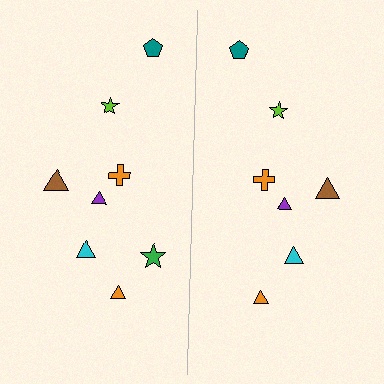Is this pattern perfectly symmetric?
No, the pattern is not perfectly symmetric. A green star is missing from the right side.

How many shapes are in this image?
There are 15 shapes in this image.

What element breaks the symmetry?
A green star is missing from the right side.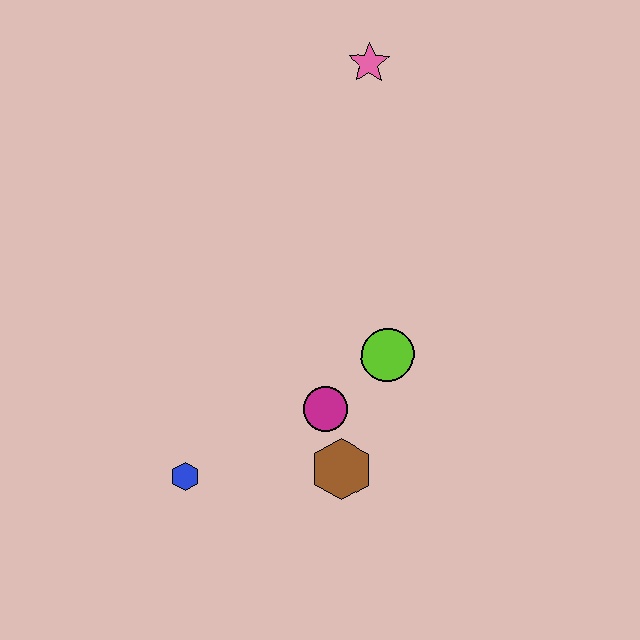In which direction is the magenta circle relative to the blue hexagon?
The magenta circle is to the right of the blue hexagon.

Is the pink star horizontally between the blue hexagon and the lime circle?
Yes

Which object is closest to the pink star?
The lime circle is closest to the pink star.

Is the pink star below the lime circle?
No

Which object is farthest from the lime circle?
The pink star is farthest from the lime circle.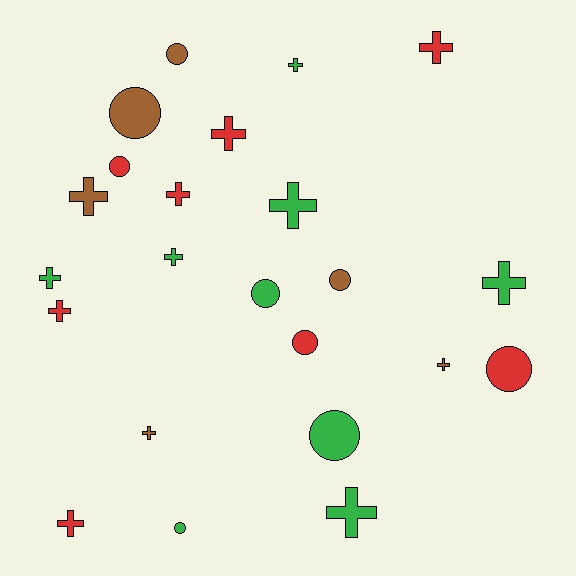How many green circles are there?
There are 3 green circles.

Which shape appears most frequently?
Cross, with 14 objects.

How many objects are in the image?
There are 23 objects.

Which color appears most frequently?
Green, with 9 objects.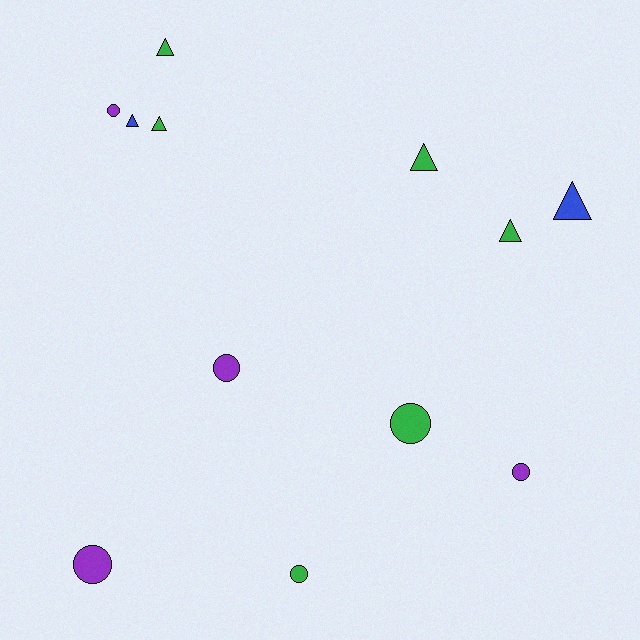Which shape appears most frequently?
Triangle, with 6 objects.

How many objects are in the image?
There are 12 objects.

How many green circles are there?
There are 2 green circles.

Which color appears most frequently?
Green, with 6 objects.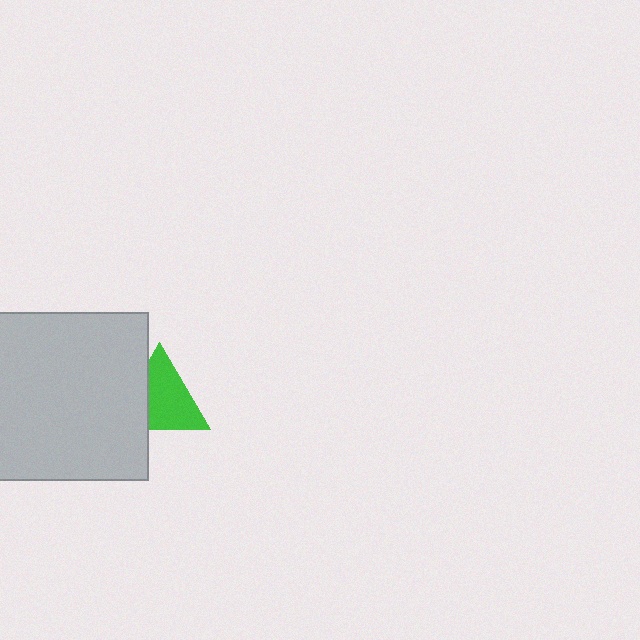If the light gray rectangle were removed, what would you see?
You would see the complete green triangle.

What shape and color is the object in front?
The object in front is a light gray rectangle.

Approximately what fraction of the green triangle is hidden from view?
Roughly 32% of the green triangle is hidden behind the light gray rectangle.